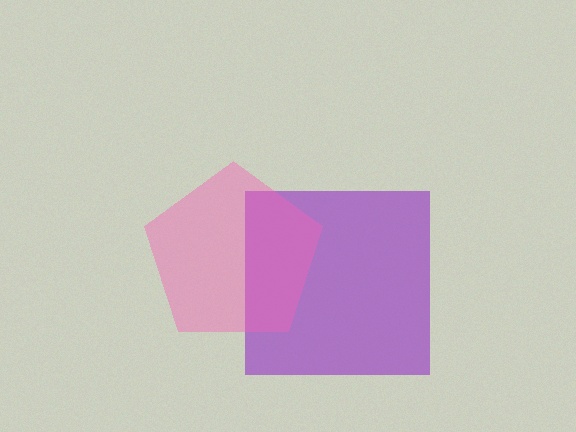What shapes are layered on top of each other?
The layered shapes are: a purple square, a pink pentagon.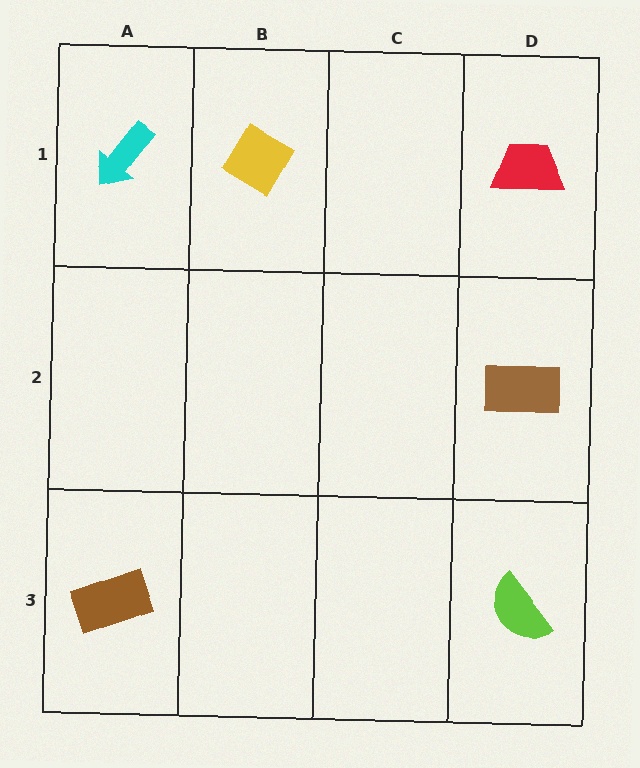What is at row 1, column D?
A red trapezoid.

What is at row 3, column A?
A brown rectangle.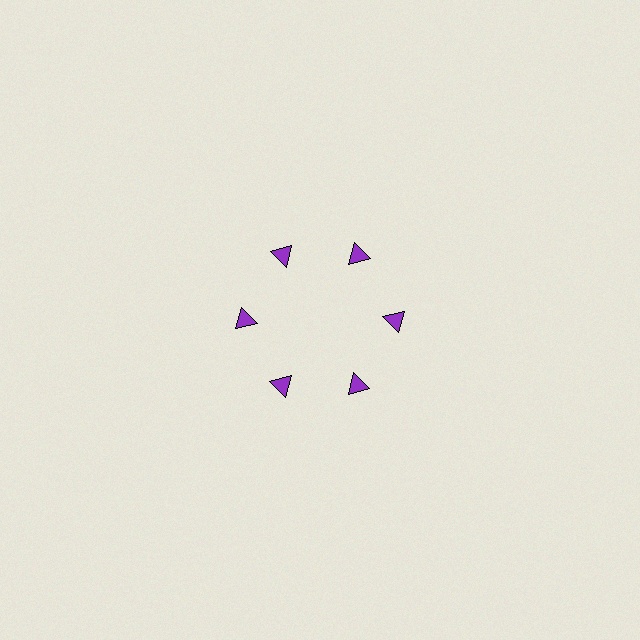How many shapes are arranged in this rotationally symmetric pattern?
There are 6 shapes, arranged in 6 groups of 1.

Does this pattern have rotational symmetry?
Yes, this pattern has 6-fold rotational symmetry. It looks the same after rotating 60 degrees around the center.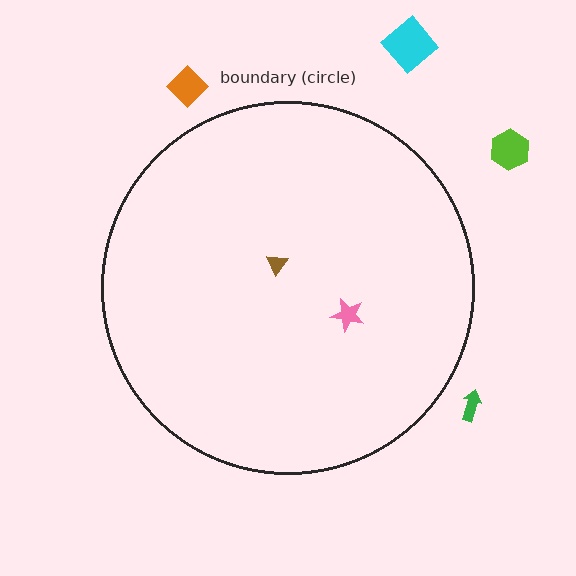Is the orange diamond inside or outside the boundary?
Outside.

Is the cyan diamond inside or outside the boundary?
Outside.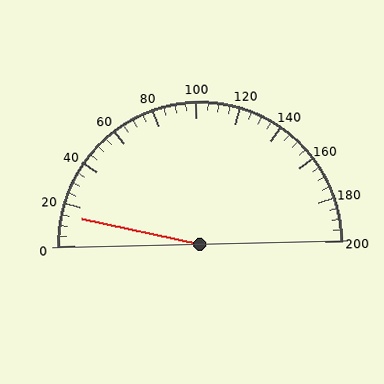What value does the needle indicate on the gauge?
The needle indicates approximately 15.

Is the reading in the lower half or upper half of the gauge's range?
The reading is in the lower half of the range (0 to 200).